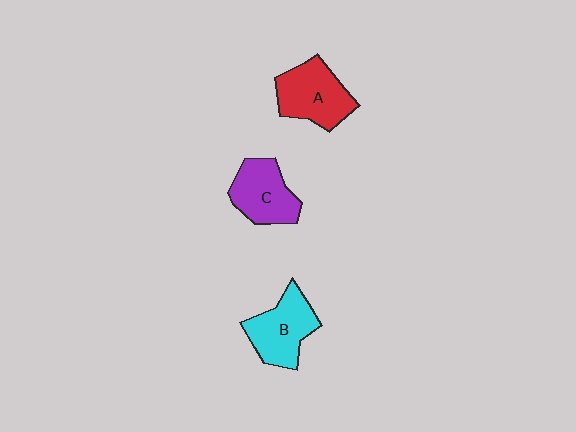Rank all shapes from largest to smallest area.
From largest to smallest: A (red), B (cyan), C (purple).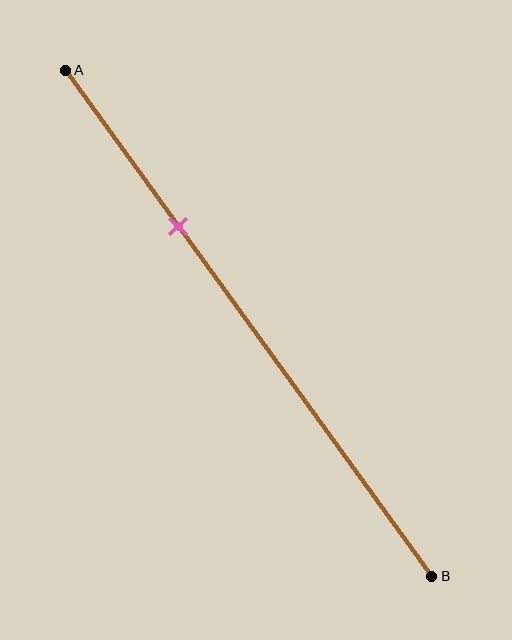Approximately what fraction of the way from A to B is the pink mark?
The pink mark is approximately 30% of the way from A to B.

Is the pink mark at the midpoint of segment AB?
No, the mark is at about 30% from A, not at the 50% midpoint.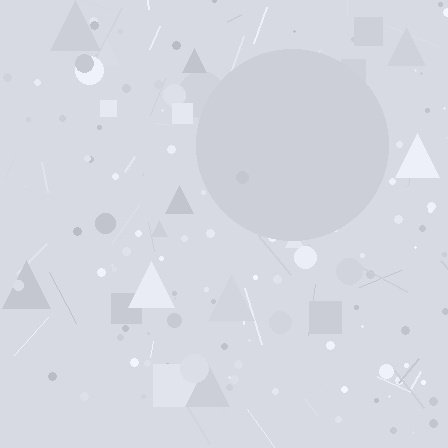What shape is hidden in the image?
A circle is hidden in the image.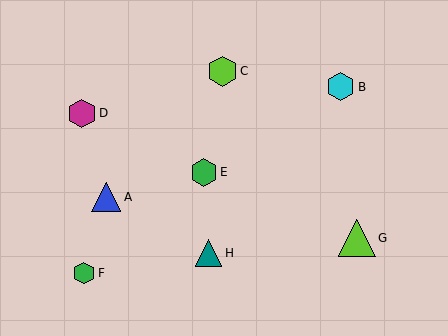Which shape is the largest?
The lime triangle (labeled G) is the largest.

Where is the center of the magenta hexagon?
The center of the magenta hexagon is at (82, 113).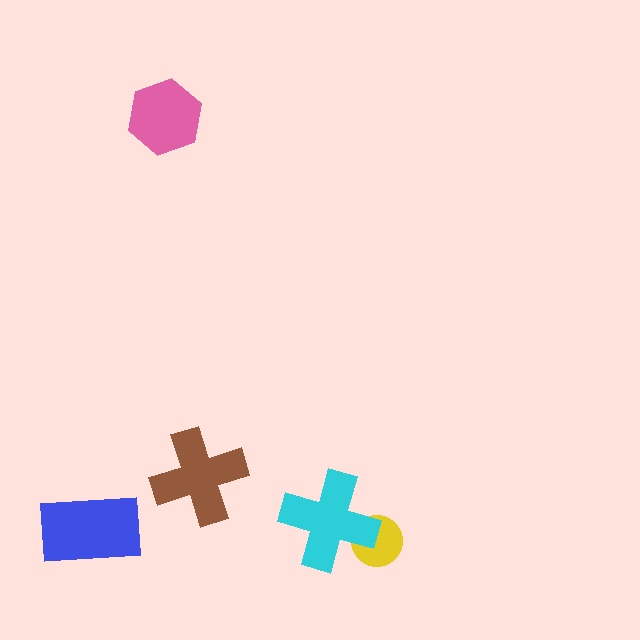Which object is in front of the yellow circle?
The cyan cross is in front of the yellow circle.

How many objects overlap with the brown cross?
0 objects overlap with the brown cross.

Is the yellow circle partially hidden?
Yes, it is partially covered by another shape.